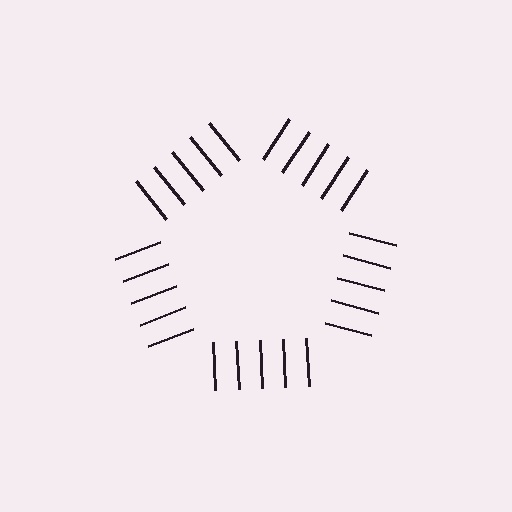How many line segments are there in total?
25 — 5 along each of the 5 edges.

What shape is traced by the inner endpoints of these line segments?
An illusory pentagon — the line segments terminate on its edges but no continuous stroke is drawn.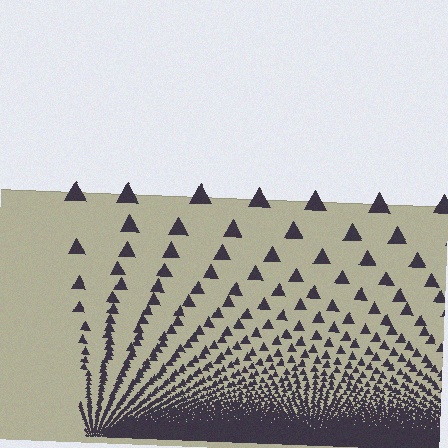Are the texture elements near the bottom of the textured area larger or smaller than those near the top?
Smaller. The gradient is inverted — elements near the bottom are smaller and denser.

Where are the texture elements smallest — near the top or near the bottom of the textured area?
Near the bottom.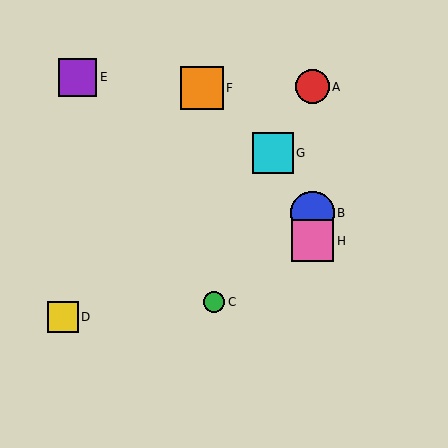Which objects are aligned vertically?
Objects A, B, H are aligned vertically.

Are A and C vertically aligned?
No, A is at x≈313 and C is at x≈214.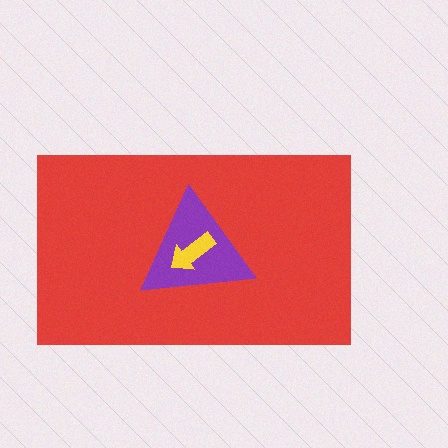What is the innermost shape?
The yellow arrow.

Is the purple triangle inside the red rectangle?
Yes.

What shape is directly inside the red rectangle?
The purple triangle.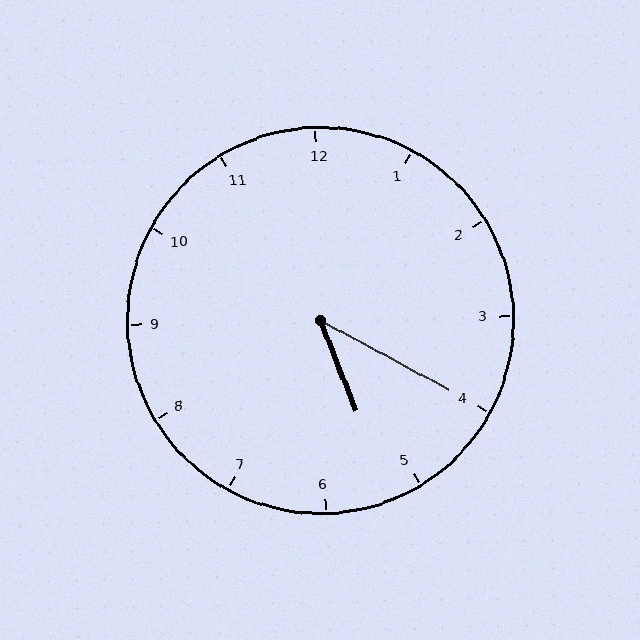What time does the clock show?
5:20.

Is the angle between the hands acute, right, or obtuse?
It is acute.